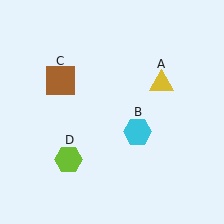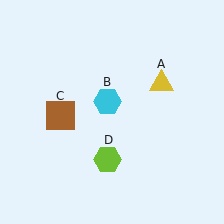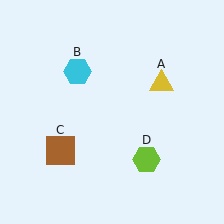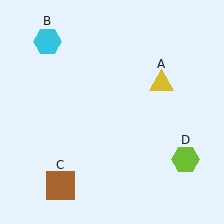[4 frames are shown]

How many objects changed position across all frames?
3 objects changed position: cyan hexagon (object B), brown square (object C), lime hexagon (object D).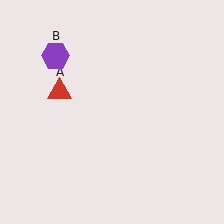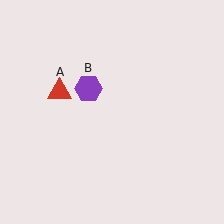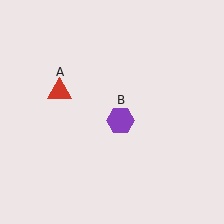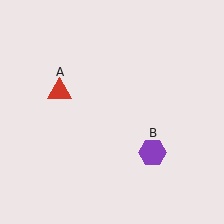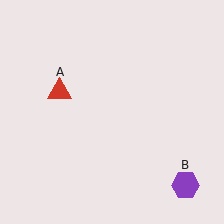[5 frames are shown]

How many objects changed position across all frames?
1 object changed position: purple hexagon (object B).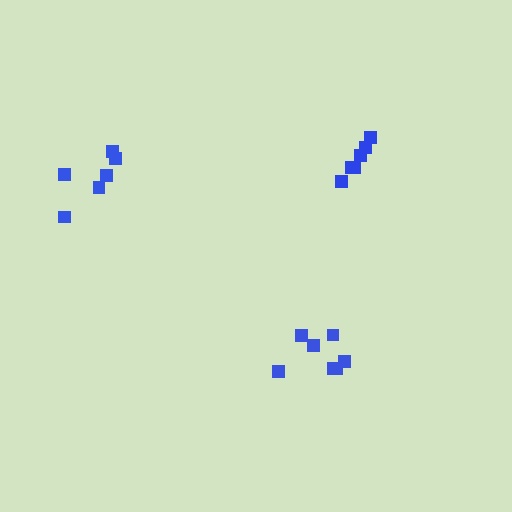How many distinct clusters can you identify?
There are 3 distinct clusters.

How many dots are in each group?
Group 1: 6 dots, Group 2: 7 dots, Group 3: 6 dots (19 total).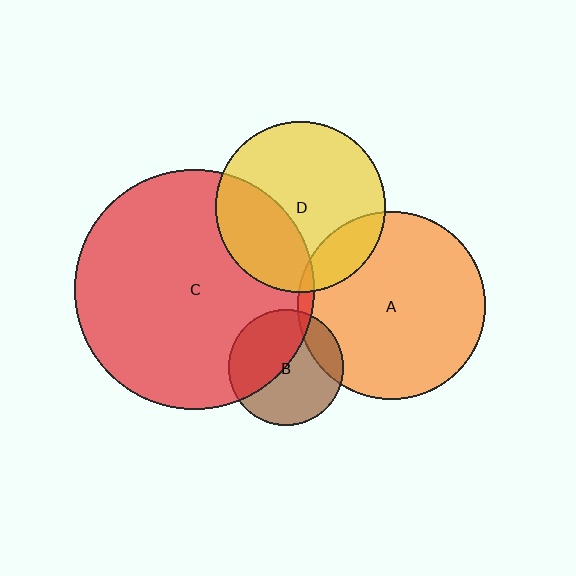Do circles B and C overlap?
Yes.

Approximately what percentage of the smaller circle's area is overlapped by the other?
Approximately 45%.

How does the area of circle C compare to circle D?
Approximately 2.0 times.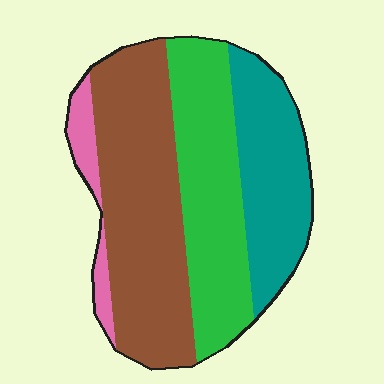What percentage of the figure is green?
Green takes up between a quarter and a half of the figure.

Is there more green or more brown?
Brown.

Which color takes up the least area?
Pink, at roughly 5%.